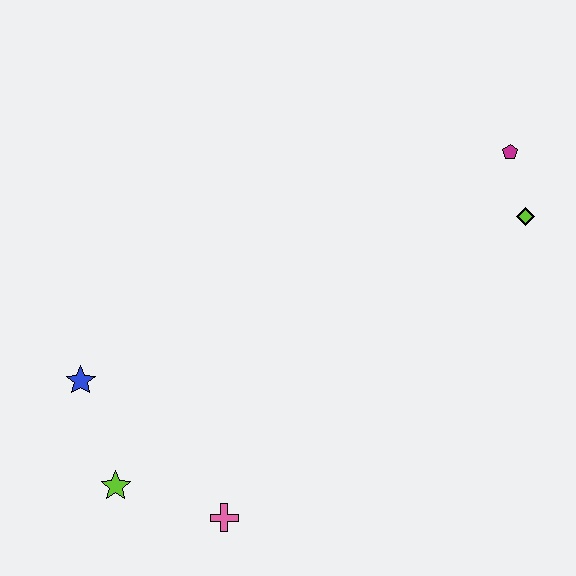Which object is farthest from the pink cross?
The magenta pentagon is farthest from the pink cross.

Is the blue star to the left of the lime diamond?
Yes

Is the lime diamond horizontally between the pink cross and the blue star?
No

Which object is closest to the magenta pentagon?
The lime diamond is closest to the magenta pentagon.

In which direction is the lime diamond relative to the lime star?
The lime diamond is to the right of the lime star.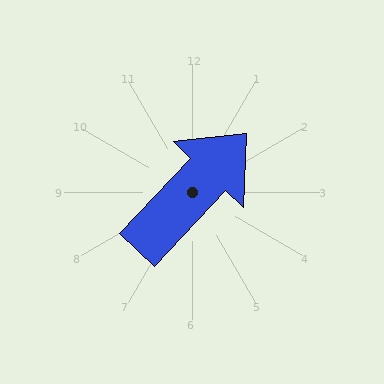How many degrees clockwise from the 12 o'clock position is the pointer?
Approximately 43 degrees.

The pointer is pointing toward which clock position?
Roughly 1 o'clock.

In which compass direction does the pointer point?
Northeast.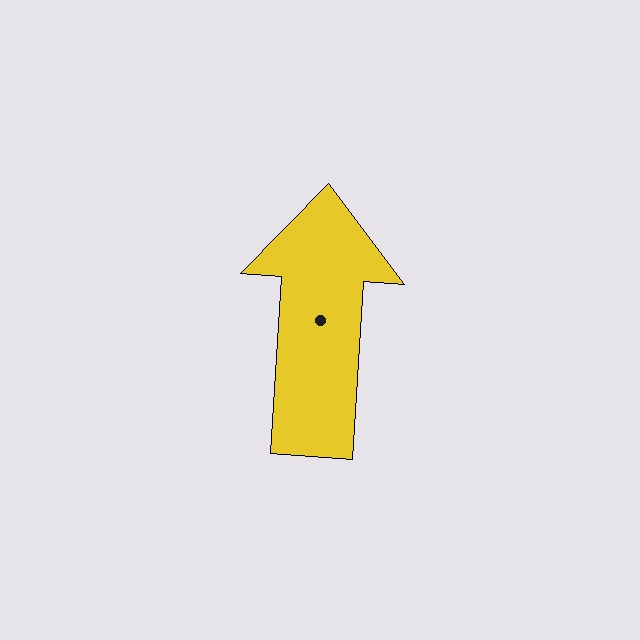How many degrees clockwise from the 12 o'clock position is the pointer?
Approximately 4 degrees.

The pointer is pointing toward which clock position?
Roughly 12 o'clock.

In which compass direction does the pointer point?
North.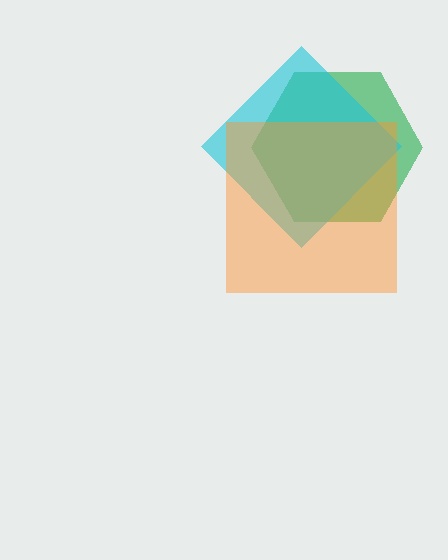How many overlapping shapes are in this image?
There are 3 overlapping shapes in the image.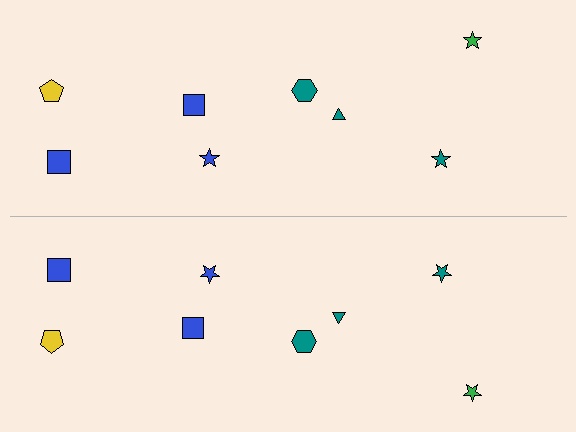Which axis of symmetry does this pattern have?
The pattern has a horizontal axis of symmetry running through the center of the image.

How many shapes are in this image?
There are 16 shapes in this image.